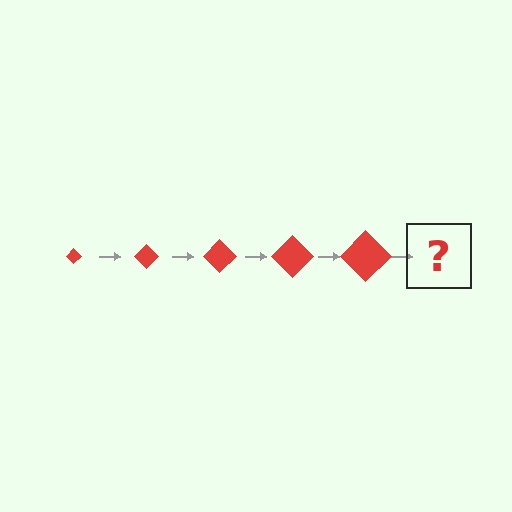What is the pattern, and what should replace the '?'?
The pattern is that the diamond gets progressively larger each step. The '?' should be a red diamond, larger than the previous one.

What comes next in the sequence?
The next element should be a red diamond, larger than the previous one.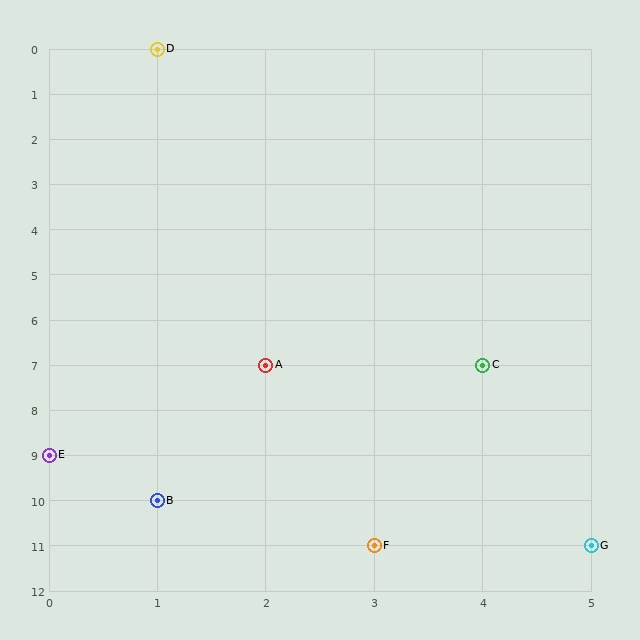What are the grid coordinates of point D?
Point D is at grid coordinates (1, 0).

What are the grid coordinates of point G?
Point G is at grid coordinates (5, 11).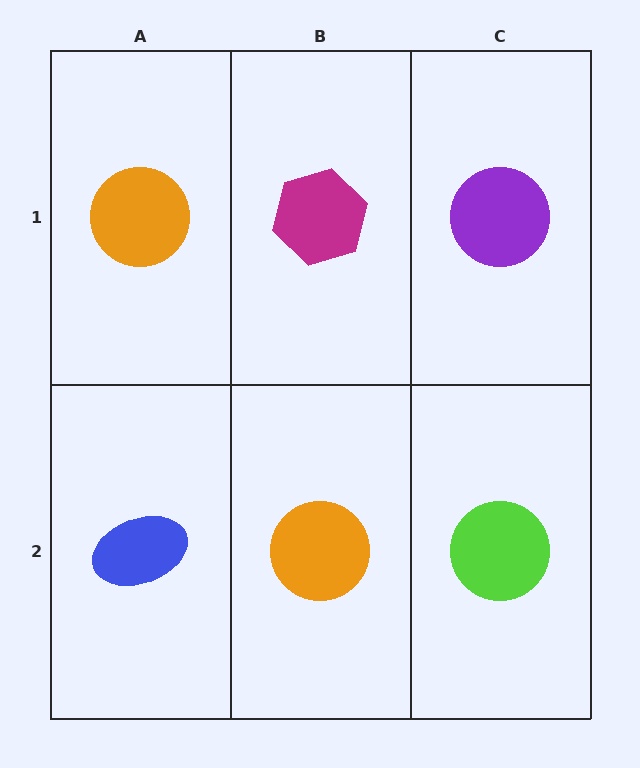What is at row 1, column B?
A magenta hexagon.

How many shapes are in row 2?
3 shapes.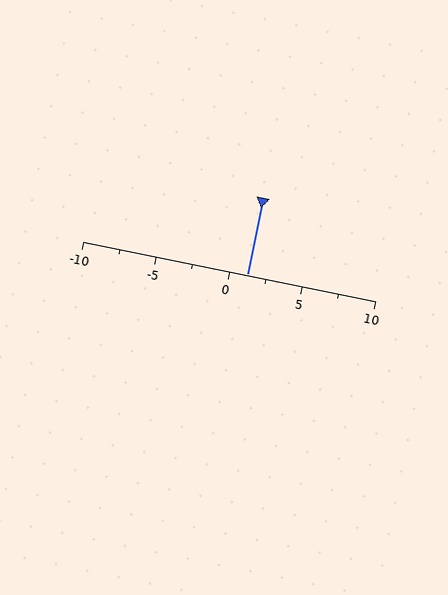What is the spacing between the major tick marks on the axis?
The major ticks are spaced 5 apart.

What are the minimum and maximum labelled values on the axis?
The axis runs from -10 to 10.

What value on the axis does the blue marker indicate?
The marker indicates approximately 1.2.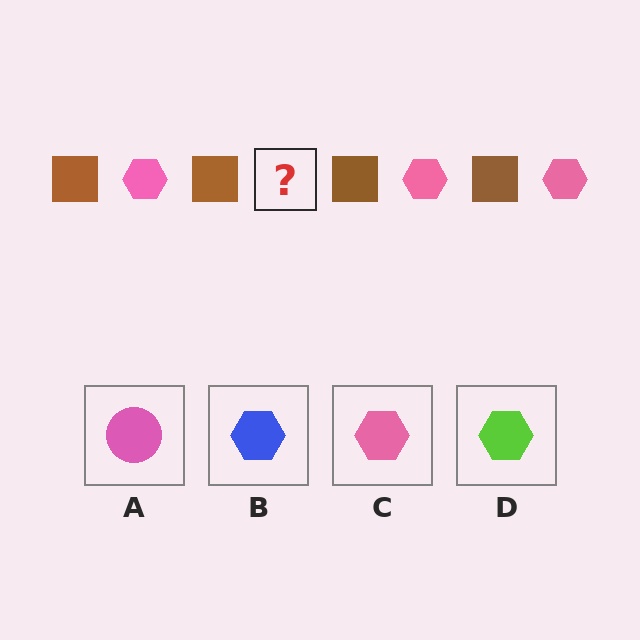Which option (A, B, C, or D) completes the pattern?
C.